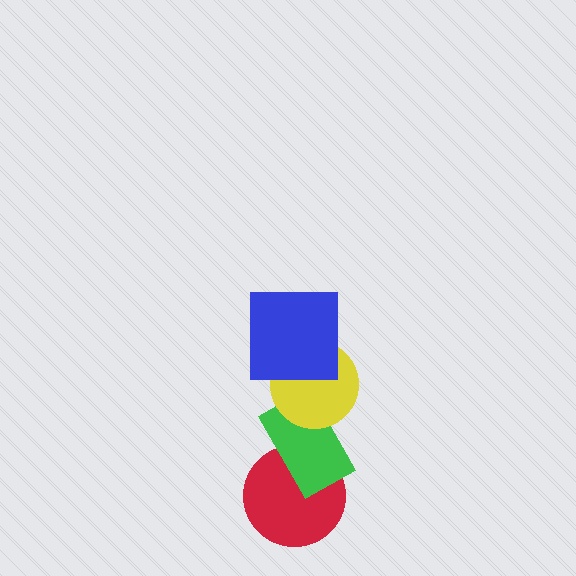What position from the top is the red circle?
The red circle is 4th from the top.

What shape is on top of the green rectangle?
The yellow circle is on top of the green rectangle.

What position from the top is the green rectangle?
The green rectangle is 3rd from the top.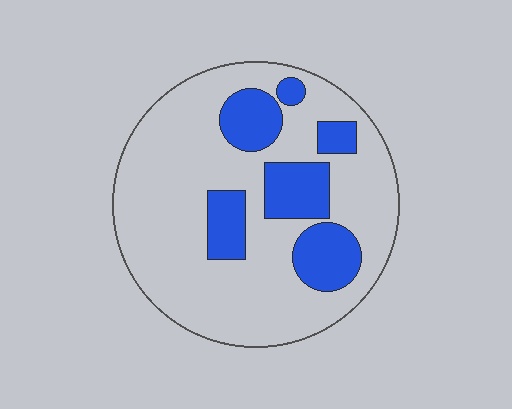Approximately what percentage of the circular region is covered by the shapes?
Approximately 25%.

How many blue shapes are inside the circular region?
6.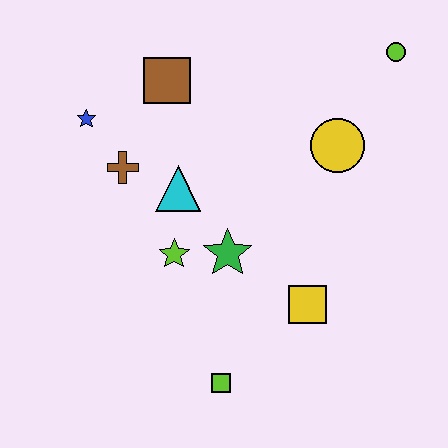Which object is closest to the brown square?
The blue star is closest to the brown square.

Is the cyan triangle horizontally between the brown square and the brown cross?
No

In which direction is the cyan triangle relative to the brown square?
The cyan triangle is below the brown square.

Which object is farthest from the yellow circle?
The lime square is farthest from the yellow circle.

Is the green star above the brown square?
No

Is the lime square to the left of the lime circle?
Yes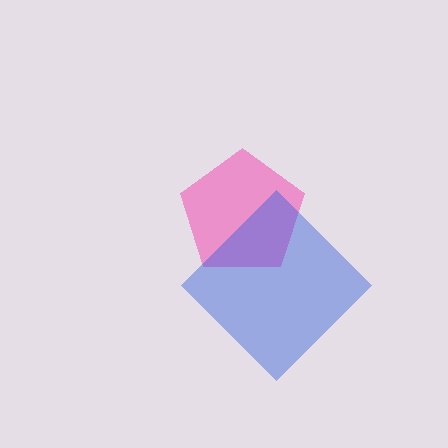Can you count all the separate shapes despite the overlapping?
Yes, there are 2 separate shapes.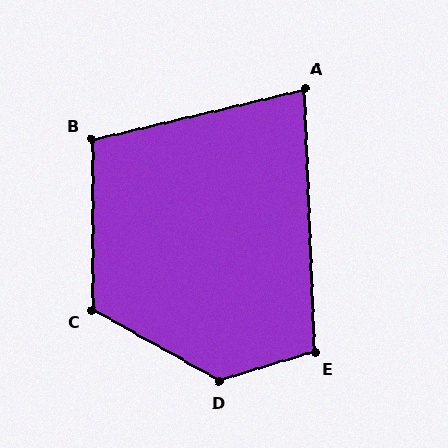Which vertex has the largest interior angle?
D, at approximately 134 degrees.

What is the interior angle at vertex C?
Approximately 120 degrees (obtuse).